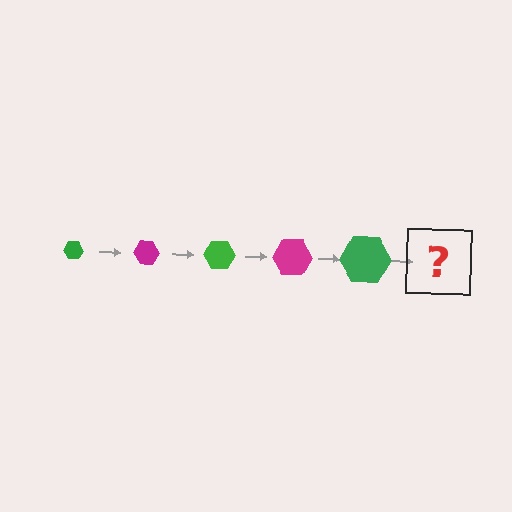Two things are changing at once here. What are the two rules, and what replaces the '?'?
The two rules are that the hexagon grows larger each step and the color cycles through green and magenta. The '?' should be a magenta hexagon, larger than the previous one.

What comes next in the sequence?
The next element should be a magenta hexagon, larger than the previous one.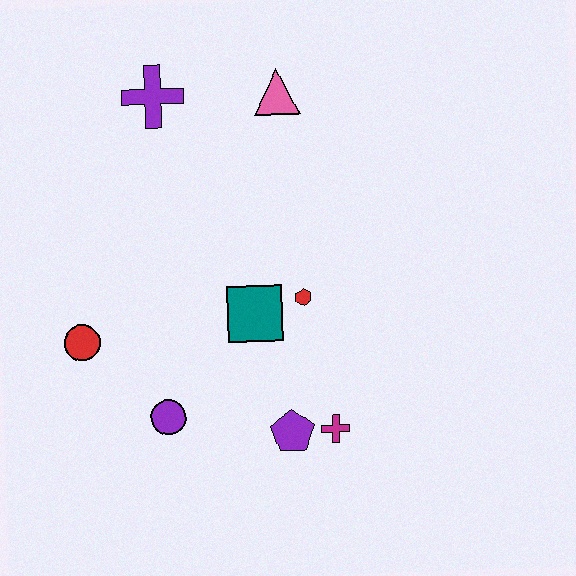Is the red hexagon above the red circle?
Yes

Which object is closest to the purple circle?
The red circle is closest to the purple circle.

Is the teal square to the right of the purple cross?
Yes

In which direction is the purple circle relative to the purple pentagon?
The purple circle is to the left of the purple pentagon.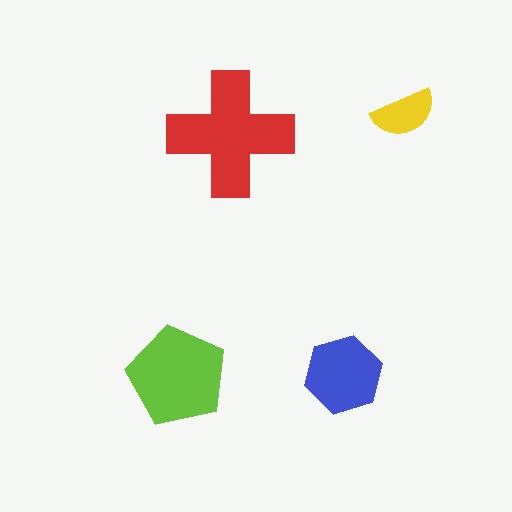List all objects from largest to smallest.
The red cross, the lime pentagon, the blue hexagon, the yellow semicircle.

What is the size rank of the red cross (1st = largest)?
1st.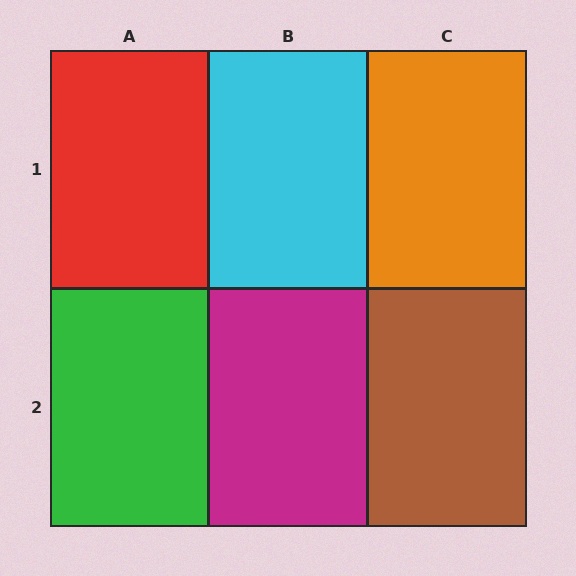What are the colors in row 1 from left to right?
Red, cyan, orange.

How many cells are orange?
1 cell is orange.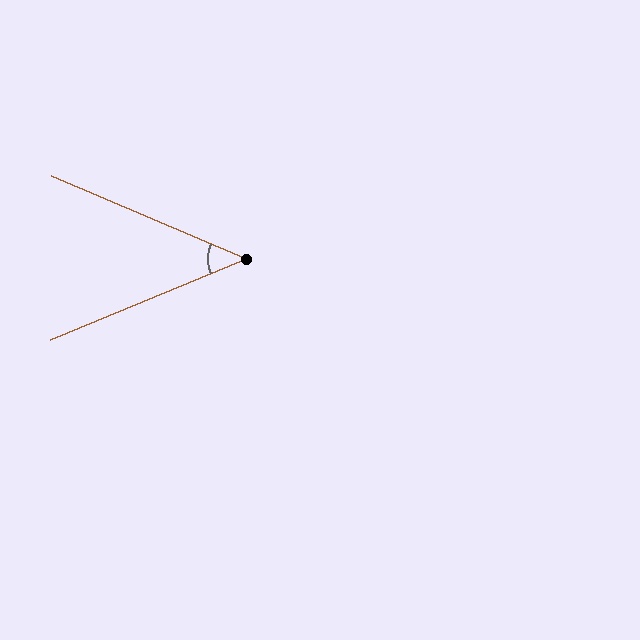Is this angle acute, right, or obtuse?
It is acute.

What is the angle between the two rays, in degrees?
Approximately 46 degrees.